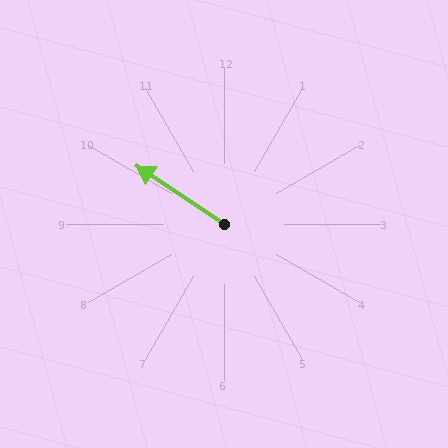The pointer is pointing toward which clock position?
Roughly 10 o'clock.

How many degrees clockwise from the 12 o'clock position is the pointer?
Approximately 304 degrees.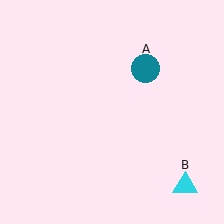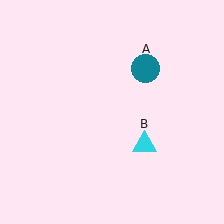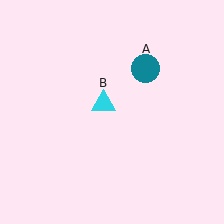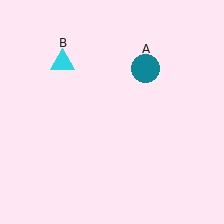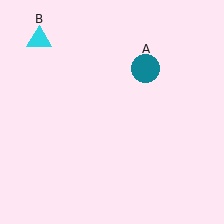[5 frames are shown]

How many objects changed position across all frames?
1 object changed position: cyan triangle (object B).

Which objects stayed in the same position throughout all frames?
Teal circle (object A) remained stationary.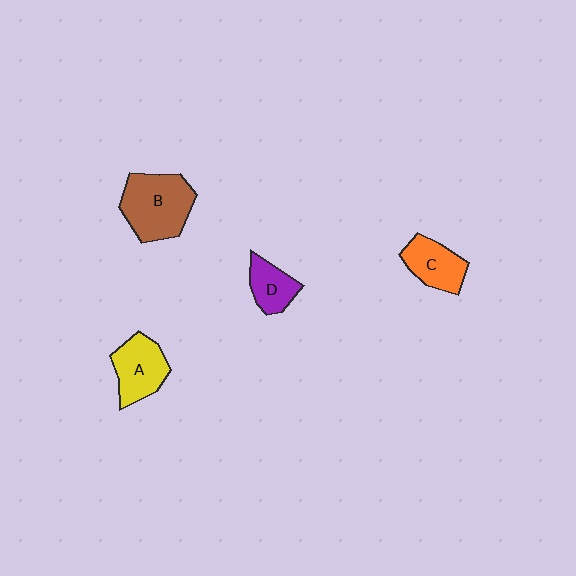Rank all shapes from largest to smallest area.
From largest to smallest: B (brown), A (yellow), C (orange), D (purple).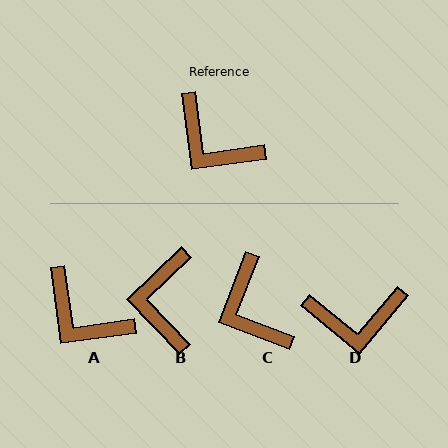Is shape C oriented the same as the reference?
No, it is off by about 29 degrees.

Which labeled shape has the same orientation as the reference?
A.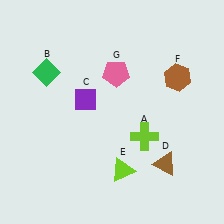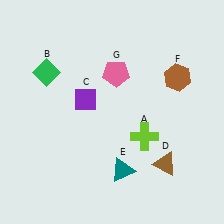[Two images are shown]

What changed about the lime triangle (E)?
In Image 1, E is lime. In Image 2, it changed to teal.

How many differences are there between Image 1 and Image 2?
There is 1 difference between the two images.